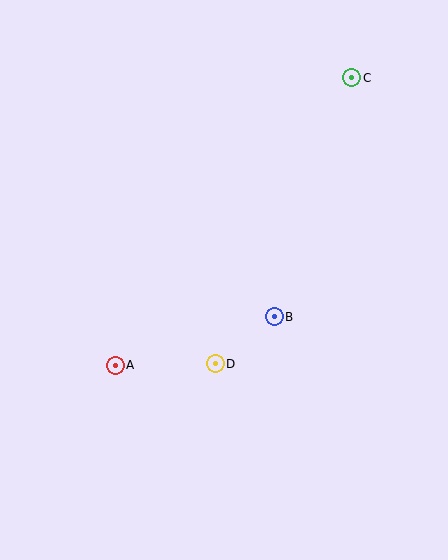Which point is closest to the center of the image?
Point B at (274, 317) is closest to the center.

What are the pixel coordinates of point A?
Point A is at (115, 365).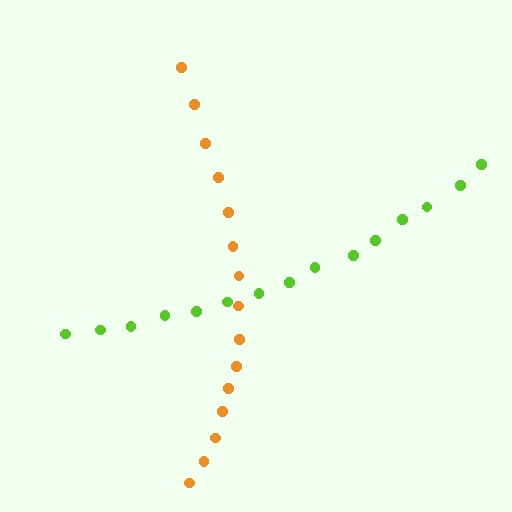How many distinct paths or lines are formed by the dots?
There are 2 distinct paths.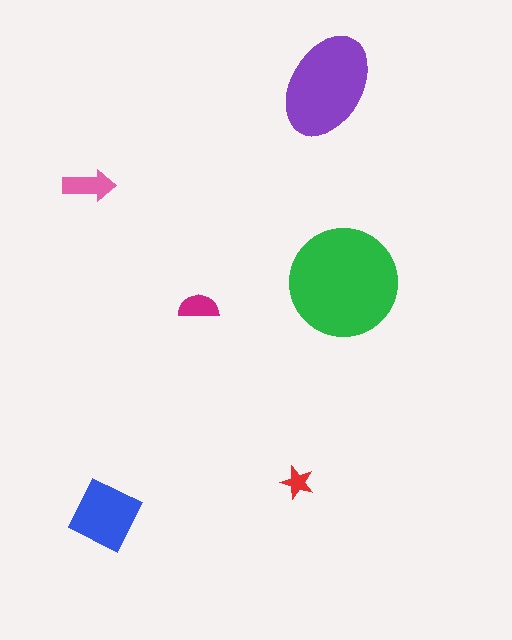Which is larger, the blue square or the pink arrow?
The blue square.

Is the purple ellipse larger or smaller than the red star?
Larger.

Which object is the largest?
The green circle.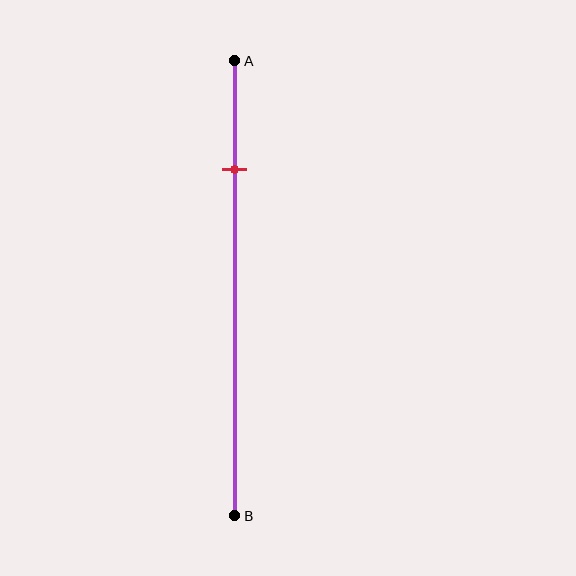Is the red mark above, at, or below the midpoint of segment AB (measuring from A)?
The red mark is above the midpoint of segment AB.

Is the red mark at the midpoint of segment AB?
No, the mark is at about 25% from A, not at the 50% midpoint.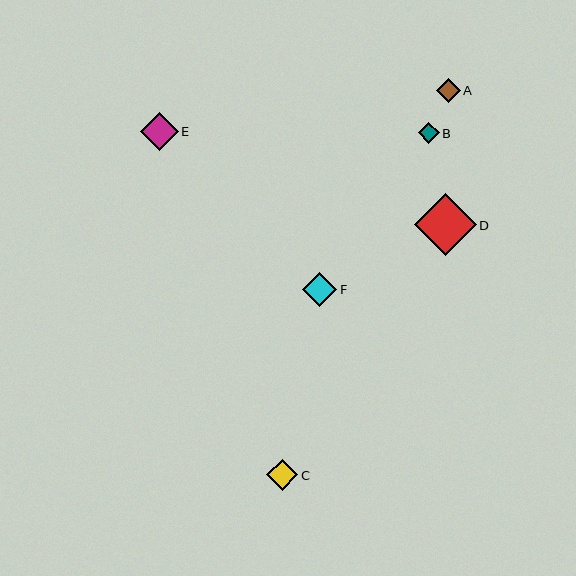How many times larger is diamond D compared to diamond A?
Diamond D is approximately 2.5 times the size of diamond A.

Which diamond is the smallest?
Diamond B is the smallest with a size of approximately 21 pixels.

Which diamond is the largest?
Diamond D is the largest with a size of approximately 62 pixels.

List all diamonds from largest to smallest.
From largest to smallest: D, E, F, C, A, B.